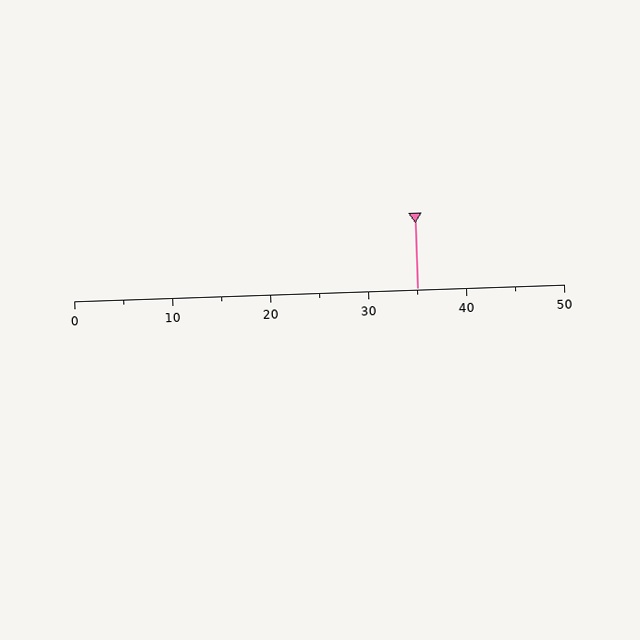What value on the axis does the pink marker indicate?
The marker indicates approximately 35.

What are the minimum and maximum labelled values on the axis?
The axis runs from 0 to 50.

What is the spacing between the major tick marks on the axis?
The major ticks are spaced 10 apart.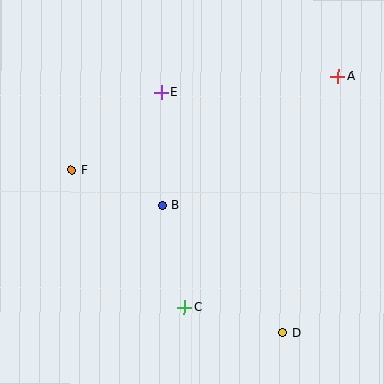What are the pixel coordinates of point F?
Point F is at (72, 170).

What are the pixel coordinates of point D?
Point D is at (283, 333).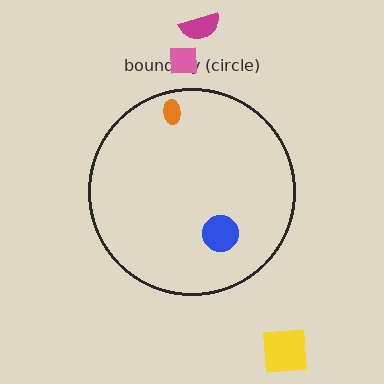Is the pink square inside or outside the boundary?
Outside.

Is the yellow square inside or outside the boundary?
Outside.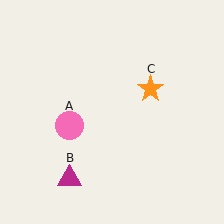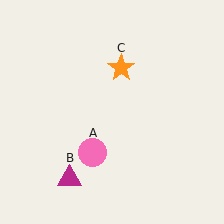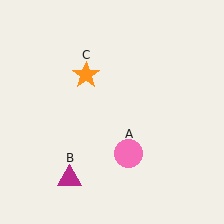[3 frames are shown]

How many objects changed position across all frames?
2 objects changed position: pink circle (object A), orange star (object C).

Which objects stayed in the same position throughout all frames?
Magenta triangle (object B) remained stationary.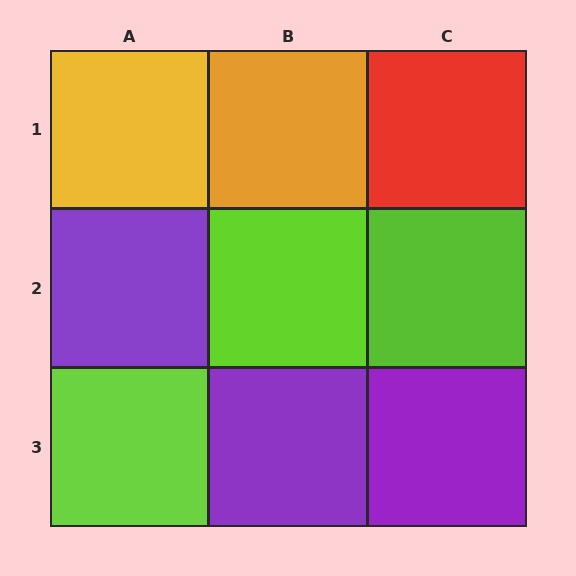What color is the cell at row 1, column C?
Red.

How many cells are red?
1 cell is red.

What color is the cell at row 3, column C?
Purple.